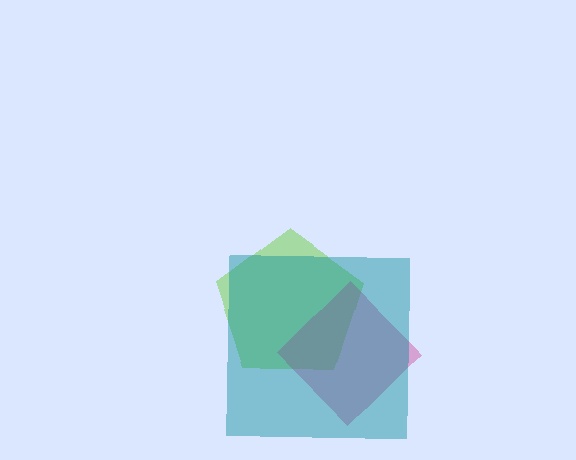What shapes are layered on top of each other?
The layered shapes are: a lime pentagon, a magenta diamond, a teal square.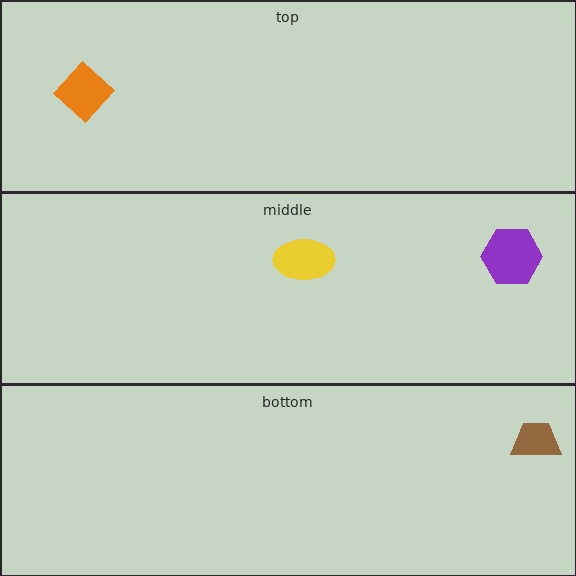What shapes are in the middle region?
The purple hexagon, the yellow ellipse.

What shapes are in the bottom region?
The brown trapezoid.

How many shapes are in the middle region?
2.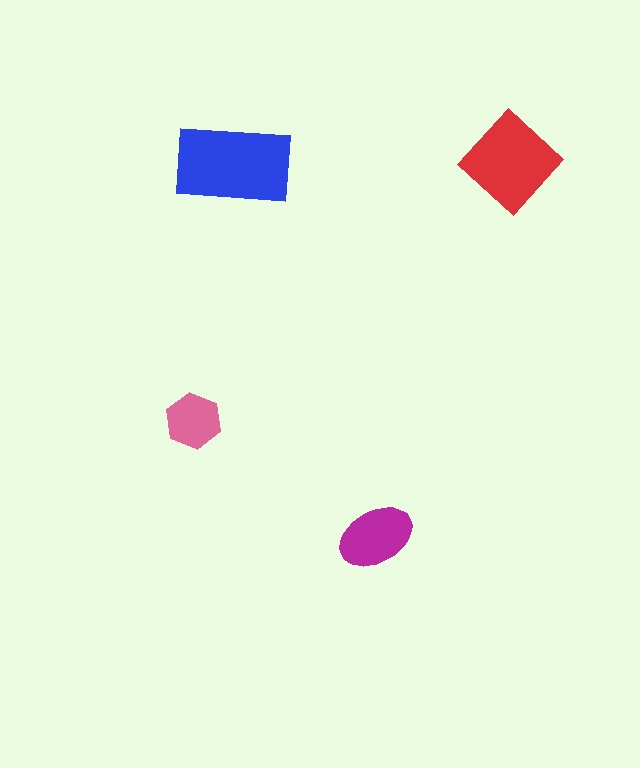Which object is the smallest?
The pink hexagon.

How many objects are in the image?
There are 4 objects in the image.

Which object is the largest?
The blue rectangle.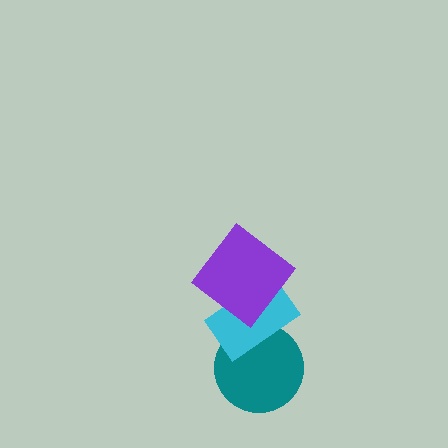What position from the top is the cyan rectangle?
The cyan rectangle is 2nd from the top.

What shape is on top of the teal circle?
The cyan rectangle is on top of the teal circle.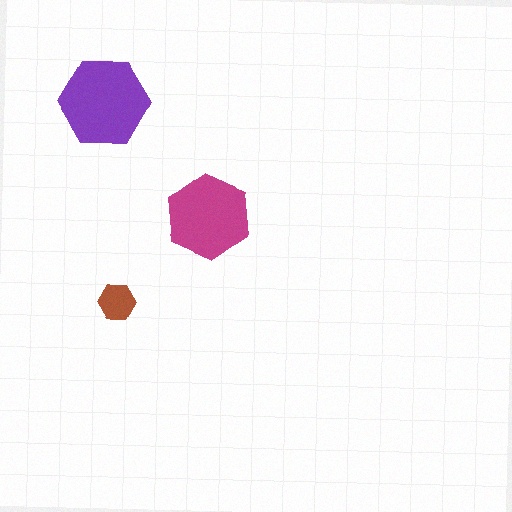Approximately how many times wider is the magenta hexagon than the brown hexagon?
About 2 times wider.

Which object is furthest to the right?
The magenta hexagon is rightmost.